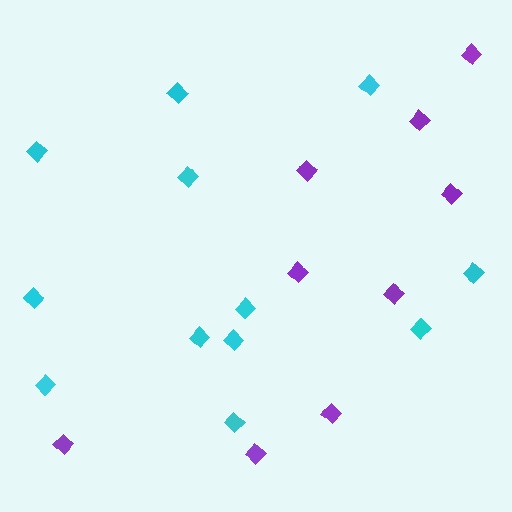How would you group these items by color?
There are 2 groups: one group of purple diamonds (9) and one group of cyan diamonds (12).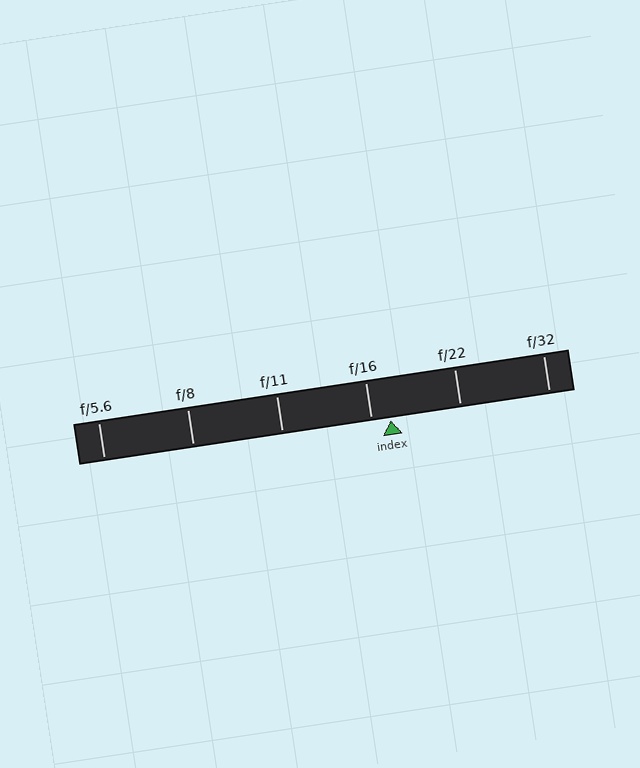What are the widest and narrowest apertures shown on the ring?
The widest aperture shown is f/5.6 and the narrowest is f/32.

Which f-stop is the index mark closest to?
The index mark is closest to f/16.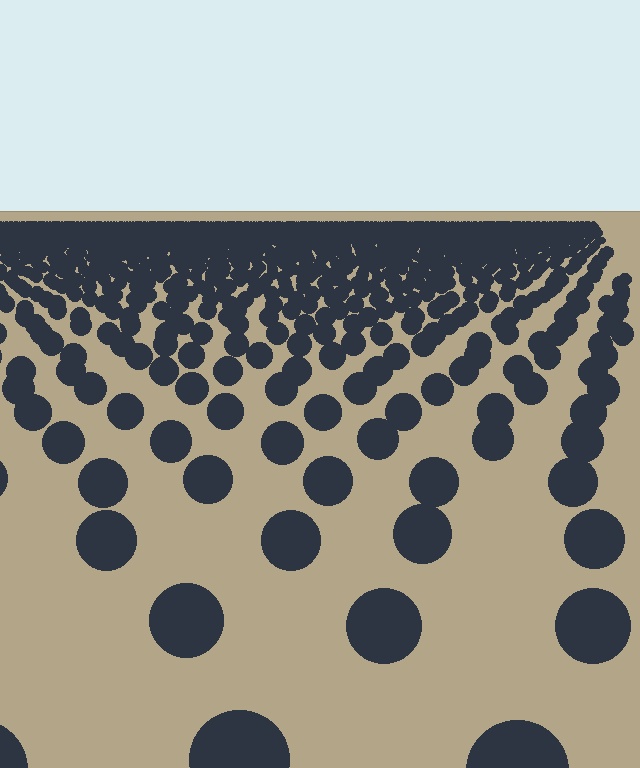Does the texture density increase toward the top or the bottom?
Density increases toward the top.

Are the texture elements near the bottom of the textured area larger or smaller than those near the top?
Larger. Near the bottom, elements are closer to the viewer and appear at a bigger on-screen size.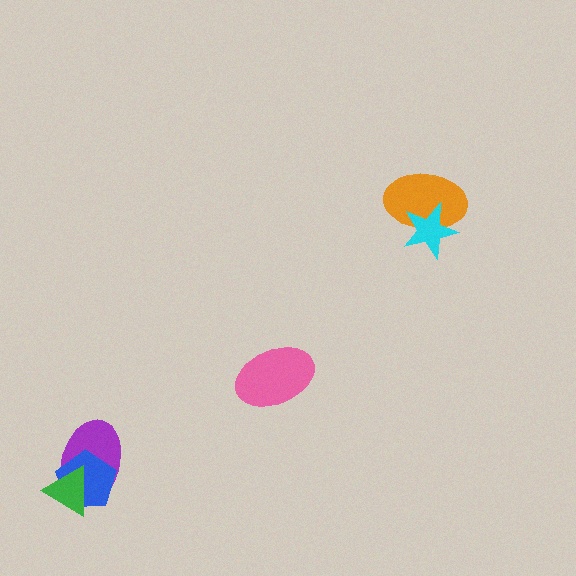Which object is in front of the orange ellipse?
The cyan star is in front of the orange ellipse.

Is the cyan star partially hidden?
No, no other shape covers it.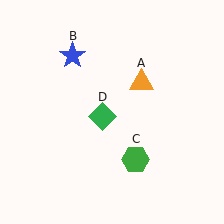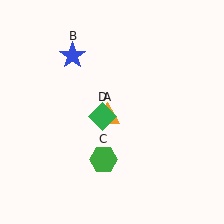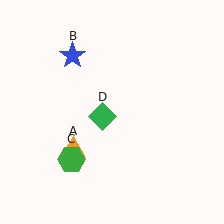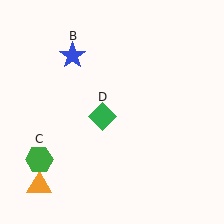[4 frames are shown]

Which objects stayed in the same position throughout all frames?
Blue star (object B) and green diamond (object D) remained stationary.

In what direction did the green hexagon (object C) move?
The green hexagon (object C) moved left.